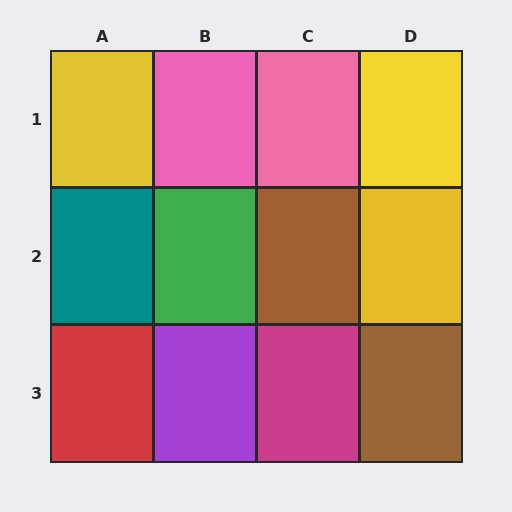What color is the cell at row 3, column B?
Purple.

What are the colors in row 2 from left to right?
Teal, green, brown, yellow.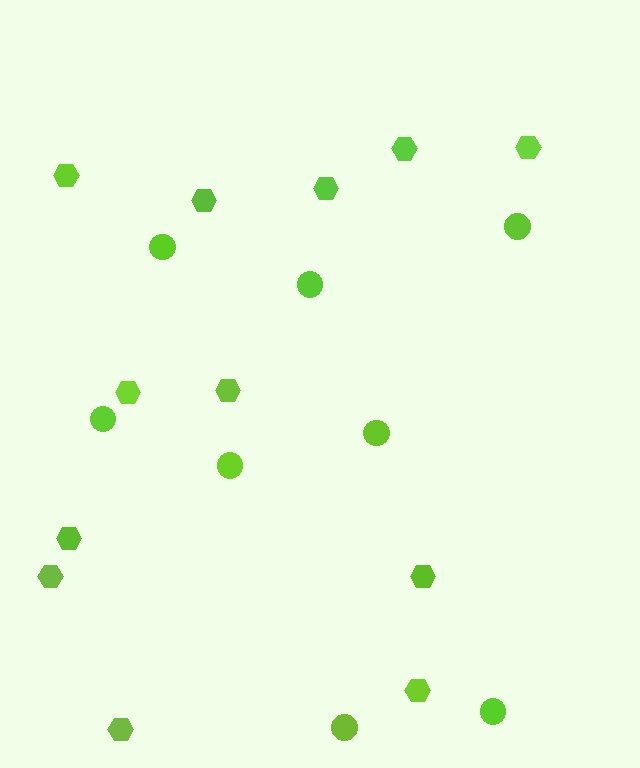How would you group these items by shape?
There are 2 groups: one group of circles (8) and one group of hexagons (12).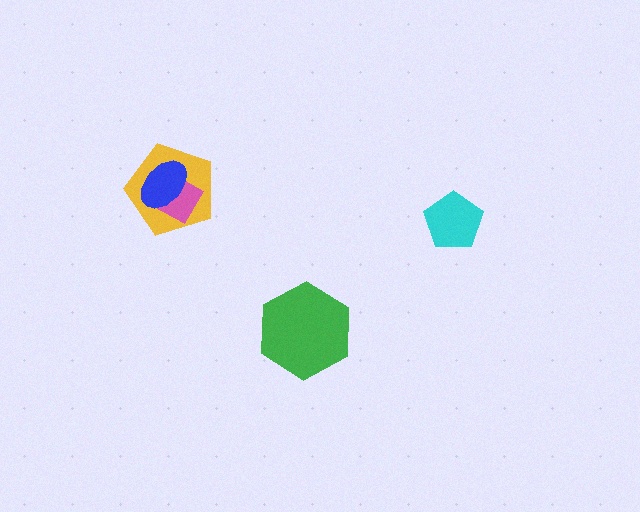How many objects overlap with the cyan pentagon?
0 objects overlap with the cyan pentagon.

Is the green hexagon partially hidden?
No, no other shape covers it.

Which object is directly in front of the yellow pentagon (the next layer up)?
The pink diamond is directly in front of the yellow pentagon.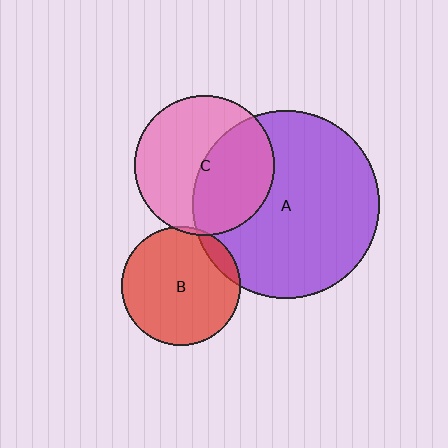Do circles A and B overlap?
Yes.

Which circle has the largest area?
Circle A (purple).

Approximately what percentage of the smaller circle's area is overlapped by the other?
Approximately 10%.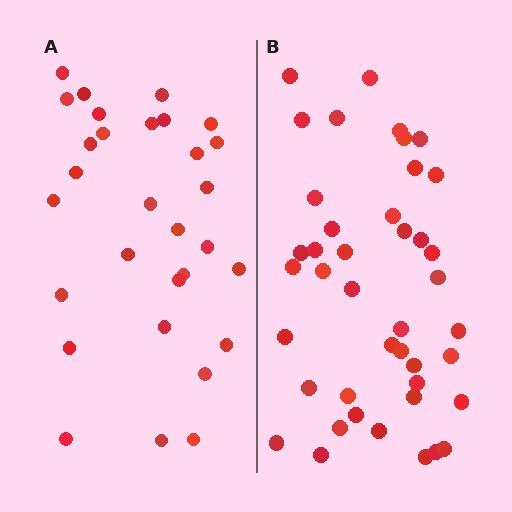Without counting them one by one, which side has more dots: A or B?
Region B (the right region) has more dots.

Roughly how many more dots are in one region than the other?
Region B has roughly 12 or so more dots than region A.